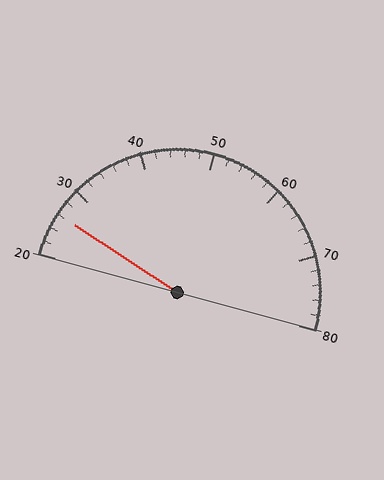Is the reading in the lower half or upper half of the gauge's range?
The reading is in the lower half of the range (20 to 80).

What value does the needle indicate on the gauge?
The needle indicates approximately 26.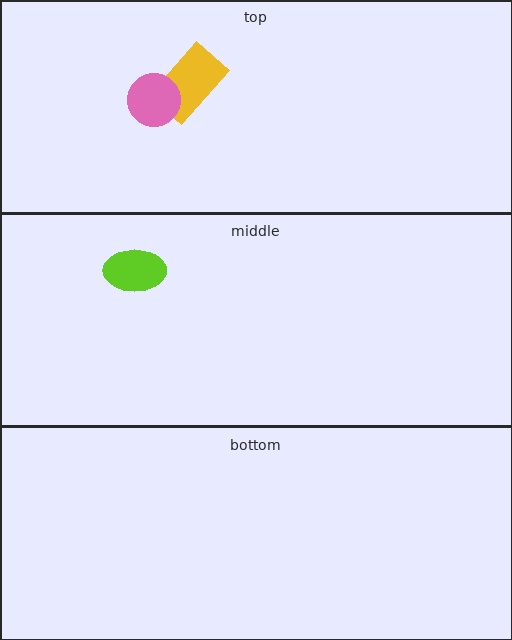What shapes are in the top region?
The yellow rectangle, the pink circle.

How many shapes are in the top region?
2.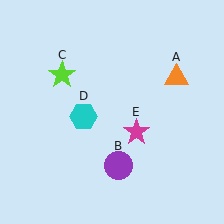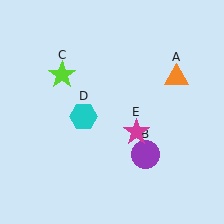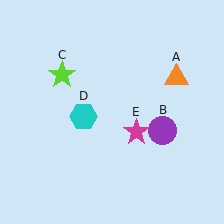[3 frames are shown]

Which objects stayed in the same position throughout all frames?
Orange triangle (object A) and lime star (object C) and cyan hexagon (object D) and magenta star (object E) remained stationary.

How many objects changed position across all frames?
1 object changed position: purple circle (object B).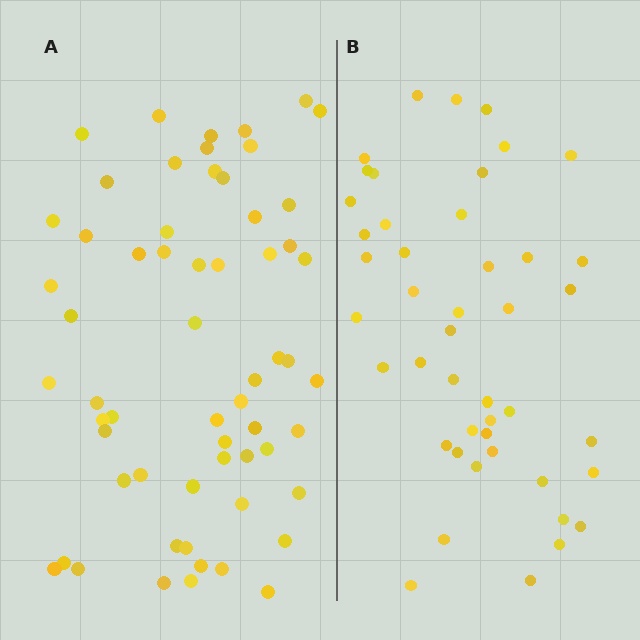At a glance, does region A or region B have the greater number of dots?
Region A (the left region) has more dots.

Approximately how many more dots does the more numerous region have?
Region A has approximately 15 more dots than region B.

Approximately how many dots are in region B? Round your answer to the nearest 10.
About 40 dots. (The exact count is 45, which rounds to 40.)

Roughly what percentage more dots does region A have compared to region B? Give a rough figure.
About 35% more.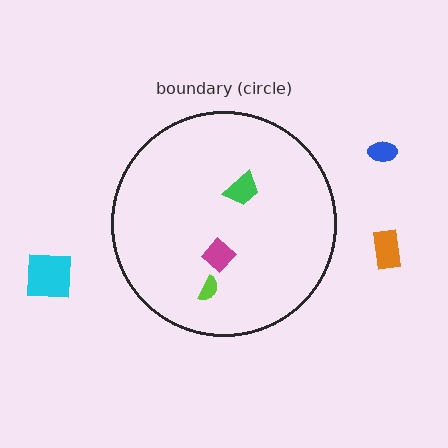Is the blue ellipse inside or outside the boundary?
Outside.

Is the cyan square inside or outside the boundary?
Outside.